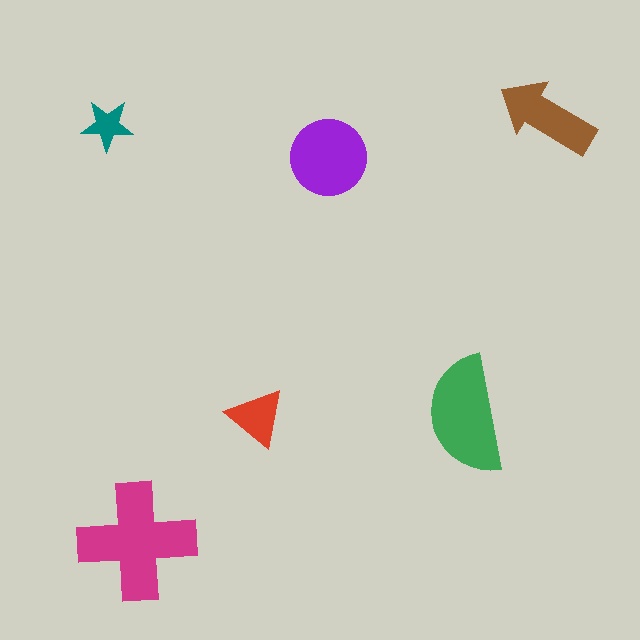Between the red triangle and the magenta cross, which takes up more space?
The magenta cross.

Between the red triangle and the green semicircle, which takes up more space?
The green semicircle.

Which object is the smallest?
The teal star.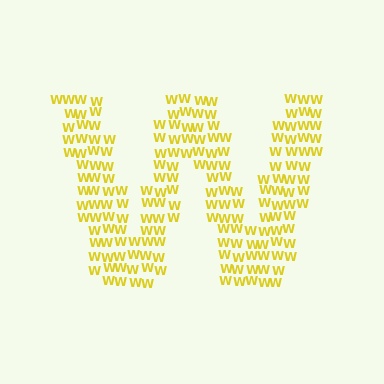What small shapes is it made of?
It is made of small letter W's.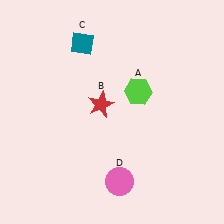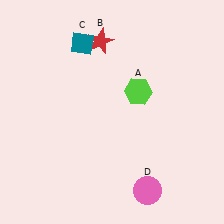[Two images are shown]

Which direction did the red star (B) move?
The red star (B) moved up.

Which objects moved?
The objects that moved are: the red star (B), the pink circle (D).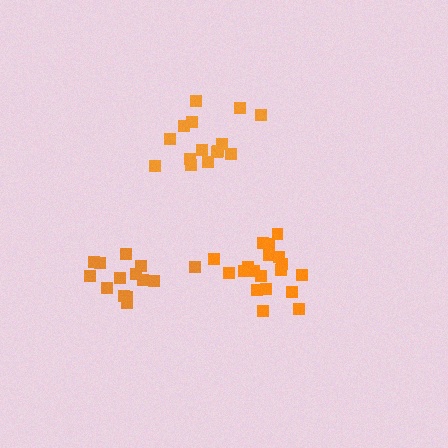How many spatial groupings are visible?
There are 3 spatial groupings.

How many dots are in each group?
Group 1: 14 dots, Group 2: 19 dots, Group 3: 15 dots (48 total).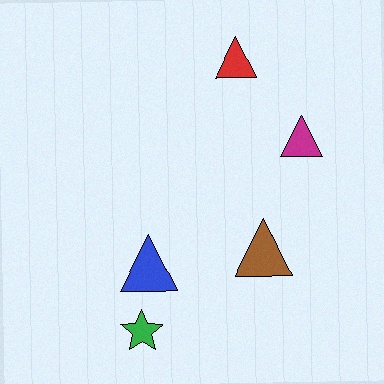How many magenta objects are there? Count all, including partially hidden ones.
There is 1 magenta object.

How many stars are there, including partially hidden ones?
There is 1 star.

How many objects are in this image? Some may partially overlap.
There are 5 objects.